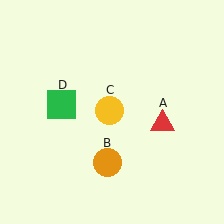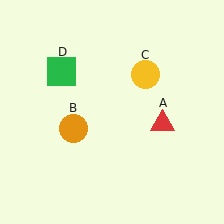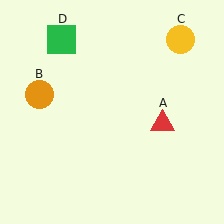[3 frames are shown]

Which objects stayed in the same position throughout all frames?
Red triangle (object A) remained stationary.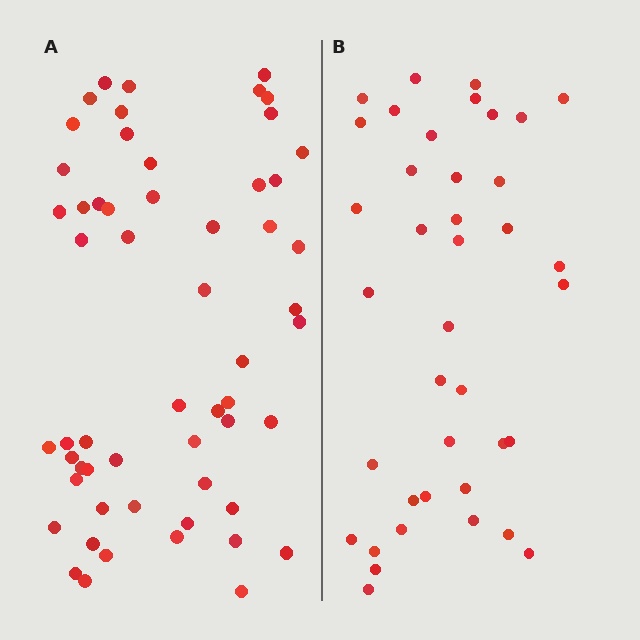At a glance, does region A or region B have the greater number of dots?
Region A (the left region) has more dots.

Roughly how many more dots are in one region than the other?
Region A has approximately 20 more dots than region B.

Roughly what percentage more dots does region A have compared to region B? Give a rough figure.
About 45% more.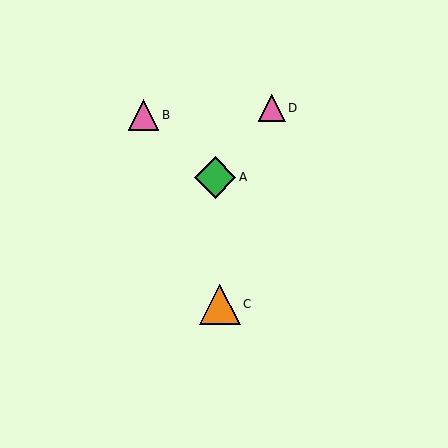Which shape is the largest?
The green diamond (labeled A) is the largest.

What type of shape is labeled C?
Shape C is an orange triangle.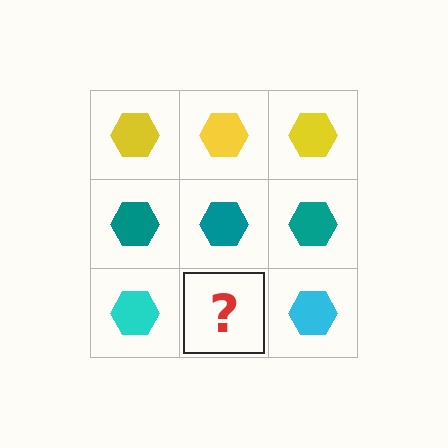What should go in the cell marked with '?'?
The missing cell should contain a cyan hexagon.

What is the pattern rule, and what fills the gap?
The rule is that each row has a consistent color. The gap should be filled with a cyan hexagon.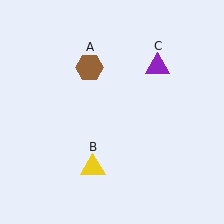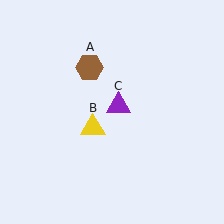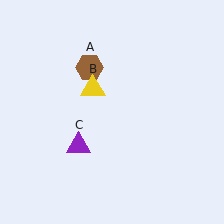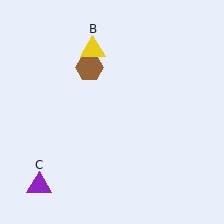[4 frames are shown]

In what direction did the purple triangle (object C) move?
The purple triangle (object C) moved down and to the left.